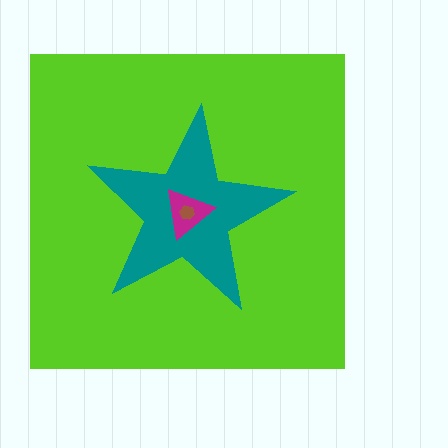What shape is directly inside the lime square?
The teal star.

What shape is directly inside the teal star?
The magenta triangle.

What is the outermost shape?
The lime square.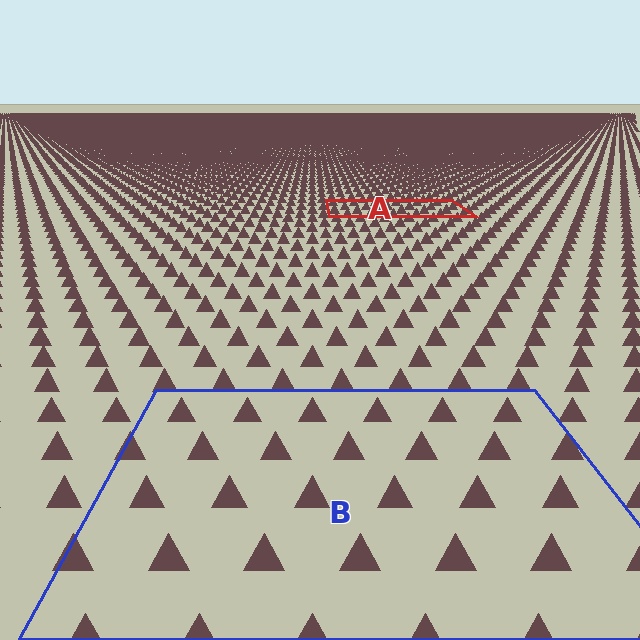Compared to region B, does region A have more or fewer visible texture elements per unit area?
Region A has more texture elements per unit area — they are packed more densely because it is farther away.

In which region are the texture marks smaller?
The texture marks are smaller in region A, because it is farther away.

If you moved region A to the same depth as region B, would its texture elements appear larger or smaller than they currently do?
They would appear larger. At a closer depth, the same texture elements are projected at a bigger on-screen size.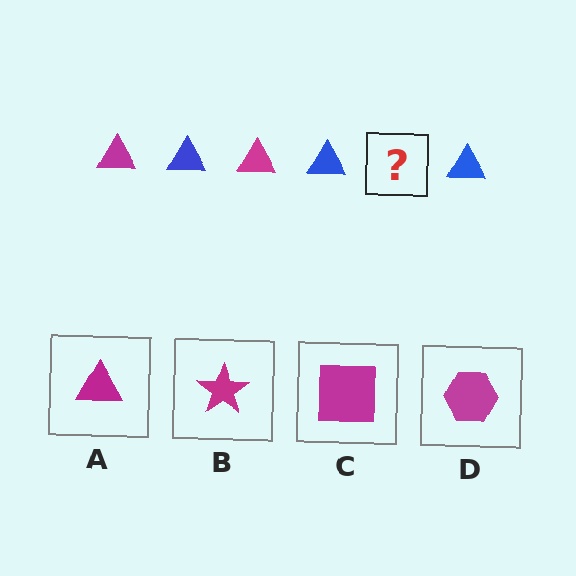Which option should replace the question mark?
Option A.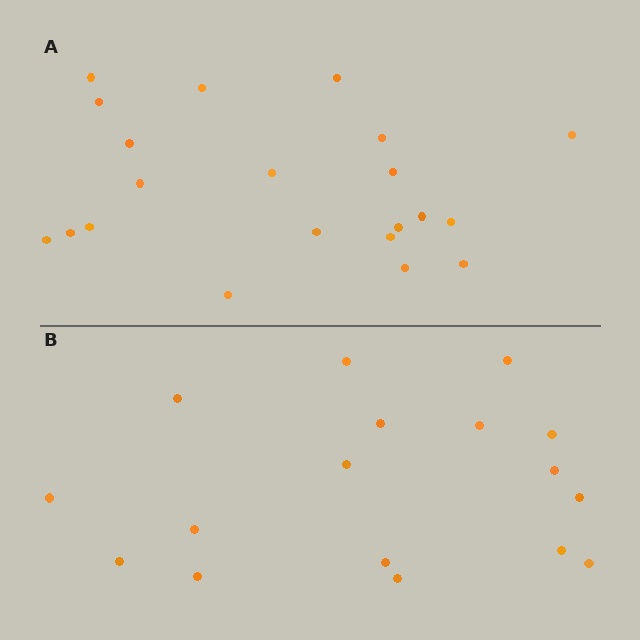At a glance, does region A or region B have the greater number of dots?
Region A (the top region) has more dots.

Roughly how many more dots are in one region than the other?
Region A has about 4 more dots than region B.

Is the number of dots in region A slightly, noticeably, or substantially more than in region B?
Region A has only slightly more — the two regions are fairly close. The ratio is roughly 1.2 to 1.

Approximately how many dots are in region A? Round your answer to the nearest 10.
About 20 dots. (The exact count is 21, which rounds to 20.)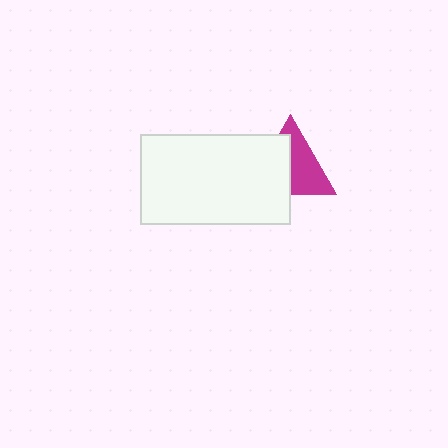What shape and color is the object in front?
The object in front is a white rectangle.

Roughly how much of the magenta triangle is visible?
About half of it is visible (roughly 51%).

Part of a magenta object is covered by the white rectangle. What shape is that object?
It is a triangle.